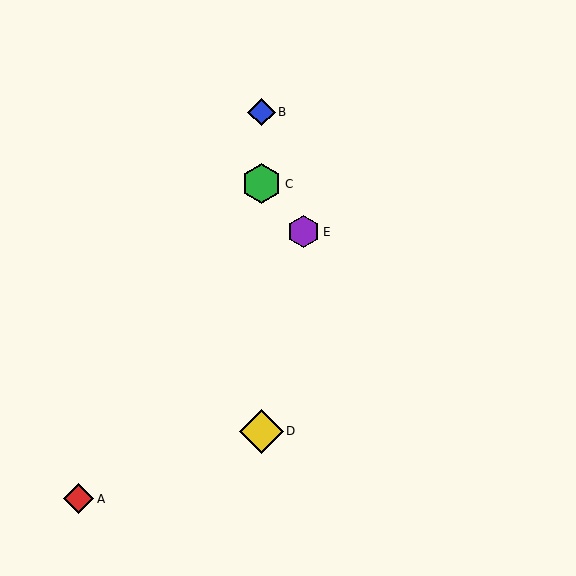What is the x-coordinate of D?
Object D is at x≈262.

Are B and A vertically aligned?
No, B is at x≈262 and A is at x≈79.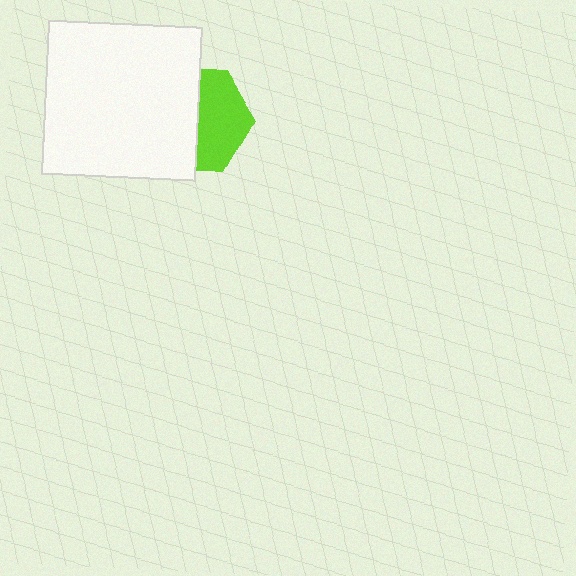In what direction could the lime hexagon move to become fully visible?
The lime hexagon could move right. That would shift it out from behind the white square entirely.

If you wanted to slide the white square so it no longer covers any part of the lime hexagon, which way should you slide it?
Slide it left — that is the most direct way to separate the two shapes.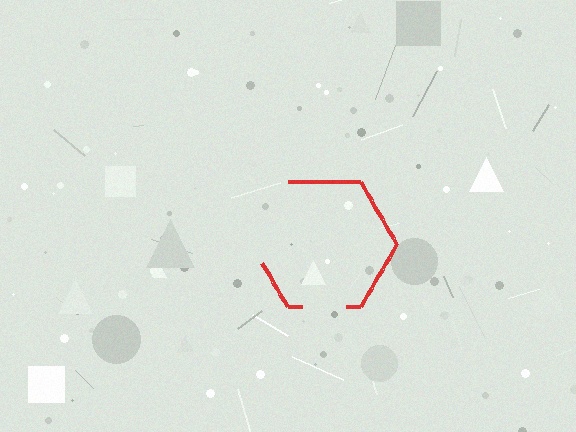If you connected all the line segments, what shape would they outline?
They would outline a hexagon.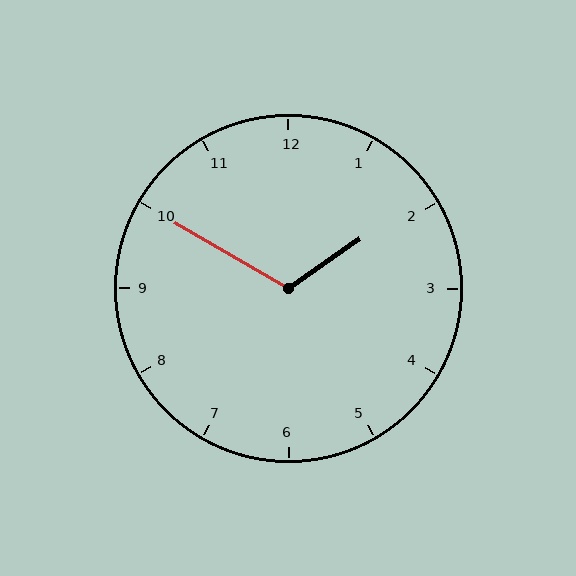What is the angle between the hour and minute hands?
Approximately 115 degrees.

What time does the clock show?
1:50.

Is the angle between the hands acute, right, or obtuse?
It is obtuse.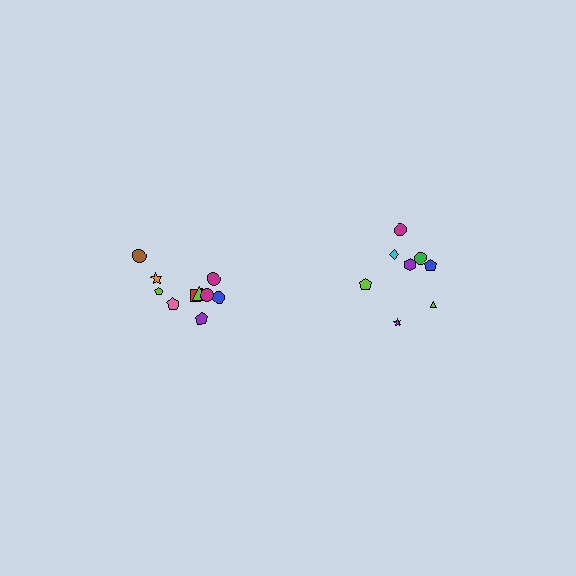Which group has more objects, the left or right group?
The left group.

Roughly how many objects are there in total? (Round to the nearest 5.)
Roughly 20 objects in total.